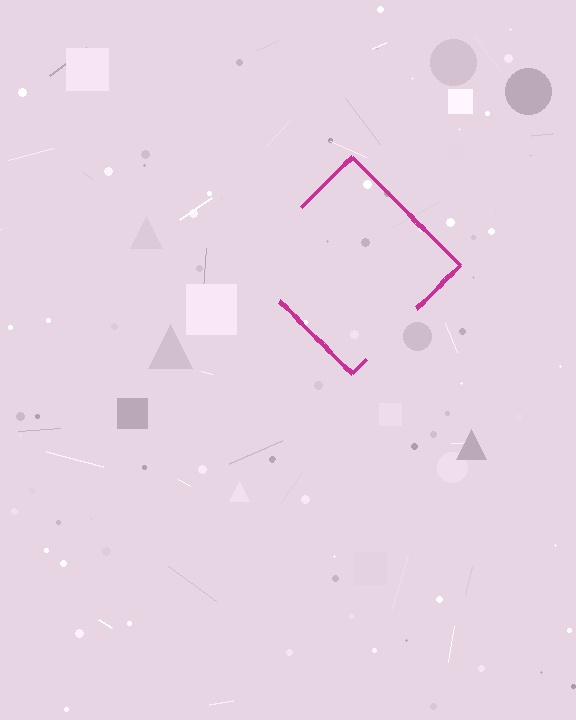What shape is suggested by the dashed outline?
The dashed outline suggests a diamond.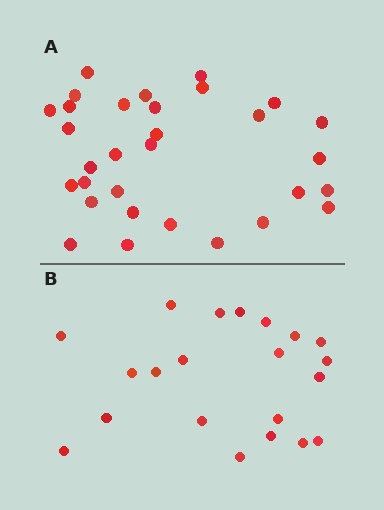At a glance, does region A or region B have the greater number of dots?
Region A (the top region) has more dots.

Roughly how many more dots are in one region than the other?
Region A has roughly 10 or so more dots than region B.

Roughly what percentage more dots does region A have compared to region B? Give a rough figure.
About 50% more.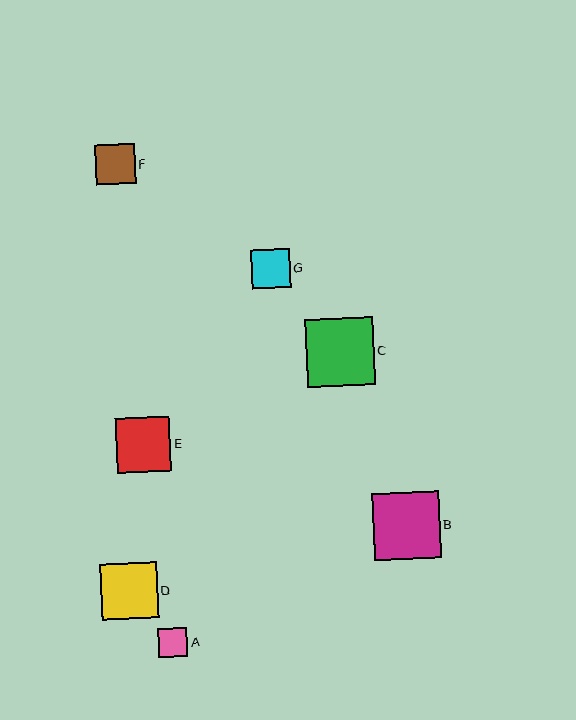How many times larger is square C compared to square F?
Square C is approximately 1.7 times the size of square F.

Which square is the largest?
Square C is the largest with a size of approximately 68 pixels.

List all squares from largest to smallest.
From largest to smallest: C, B, D, E, F, G, A.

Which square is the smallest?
Square A is the smallest with a size of approximately 29 pixels.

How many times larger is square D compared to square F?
Square D is approximately 1.4 times the size of square F.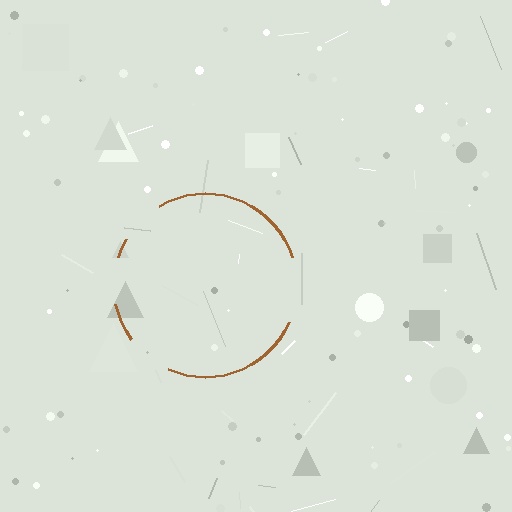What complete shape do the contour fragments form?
The contour fragments form a circle.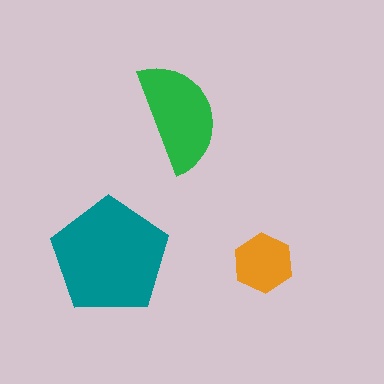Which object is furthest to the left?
The teal pentagon is leftmost.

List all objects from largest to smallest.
The teal pentagon, the green semicircle, the orange hexagon.